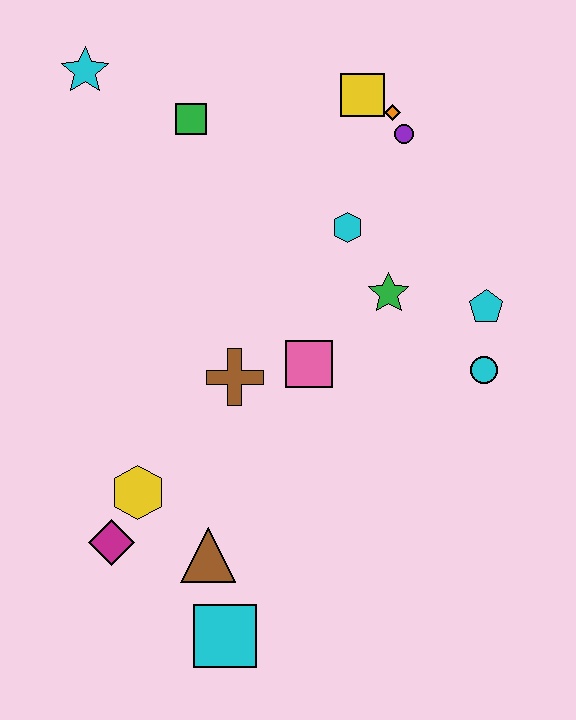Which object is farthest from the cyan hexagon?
The cyan square is farthest from the cyan hexagon.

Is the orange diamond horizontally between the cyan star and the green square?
No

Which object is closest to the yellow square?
The orange diamond is closest to the yellow square.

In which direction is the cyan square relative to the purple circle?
The cyan square is below the purple circle.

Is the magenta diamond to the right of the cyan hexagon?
No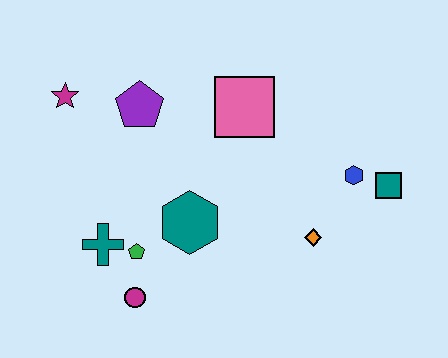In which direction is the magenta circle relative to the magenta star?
The magenta circle is below the magenta star.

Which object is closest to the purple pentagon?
The magenta star is closest to the purple pentagon.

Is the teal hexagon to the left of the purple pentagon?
No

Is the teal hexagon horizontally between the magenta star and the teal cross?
No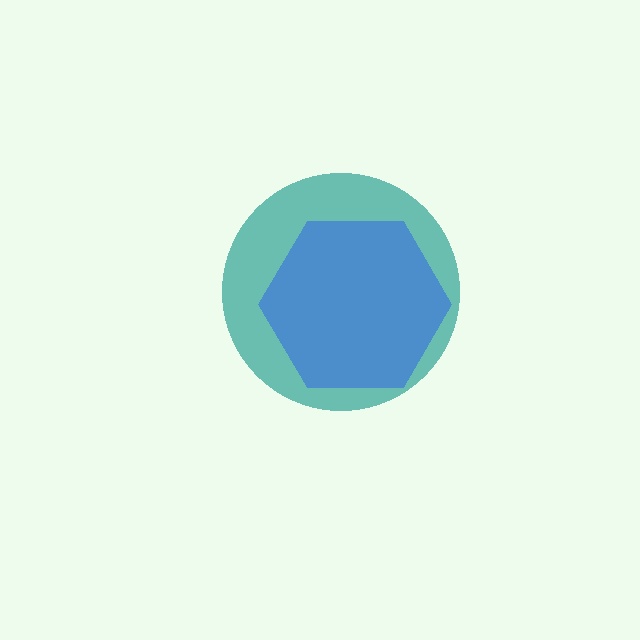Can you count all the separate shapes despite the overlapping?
Yes, there are 2 separate shapes.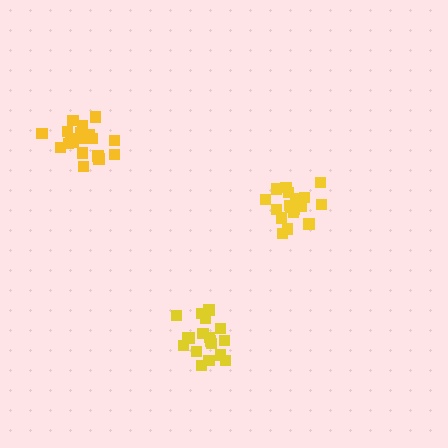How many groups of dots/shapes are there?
There are 3 groups.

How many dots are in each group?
Group 1: 20 dots, Group 2: 18 dots, Group 3: 19 dots (57 total).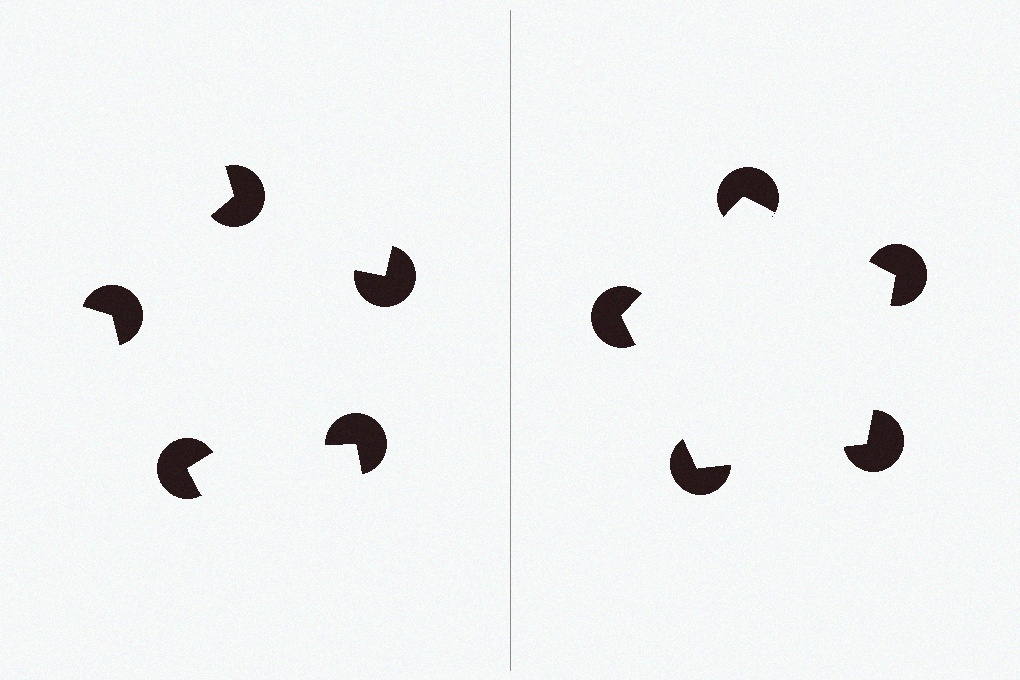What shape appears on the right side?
An illusory pentagon.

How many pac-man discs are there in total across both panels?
10 — 5 on each side.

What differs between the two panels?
The pac-man discs are positioned identically on both sides; only the wedge orientations differ. On the right they align to a pentagon; on the left they are misaligned.